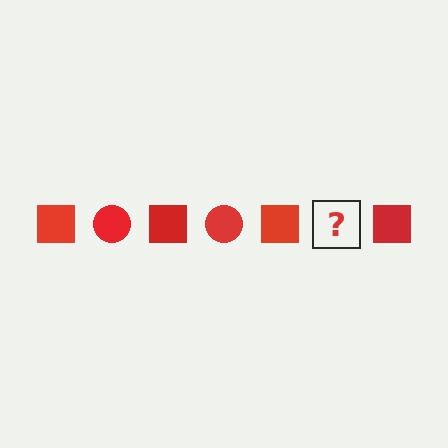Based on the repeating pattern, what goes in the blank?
The blank should be a red circle.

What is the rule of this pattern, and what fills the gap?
The rule is that the pattern cycles through square, circle shapes in red. The gap should be filled with a red circle.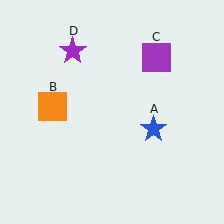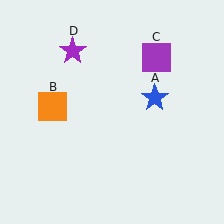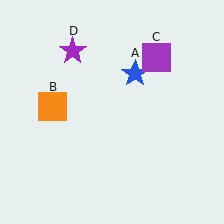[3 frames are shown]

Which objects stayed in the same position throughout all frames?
Orange square (object B) and purple square (object C) and purple star (object D) remained stationary.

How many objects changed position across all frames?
1 object changed position: blue star (object A).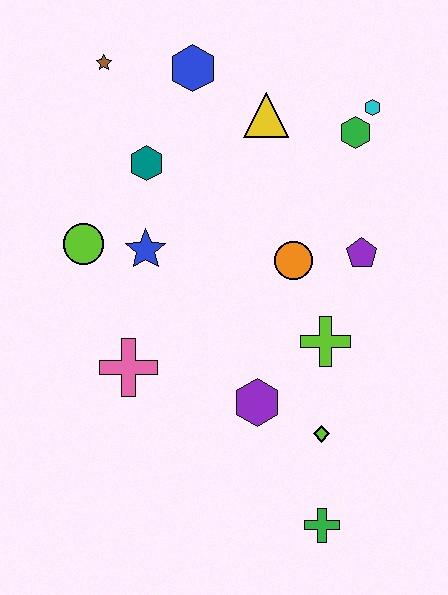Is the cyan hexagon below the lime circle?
No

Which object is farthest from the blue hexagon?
The green cross is farthest from the blue hexagon.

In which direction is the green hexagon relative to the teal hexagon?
The green hexagon is to the right of the teal hexagon.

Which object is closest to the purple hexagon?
The lime diamond is closest to the purple hexagon.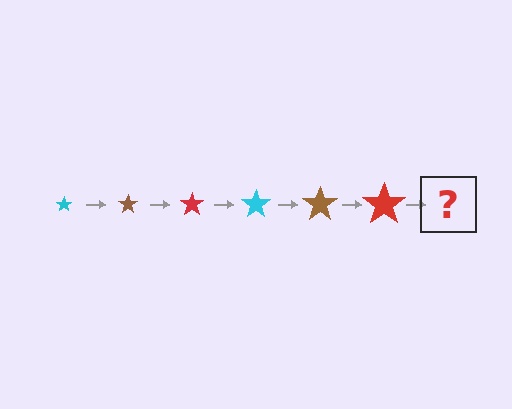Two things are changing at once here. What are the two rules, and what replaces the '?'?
The two rules are that the star grows larger each step and the color cycles through cyan, brown, and red. The '?' should be a cyan star, larger than the previous one.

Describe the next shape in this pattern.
It should be a cyan star, larger than the previous one.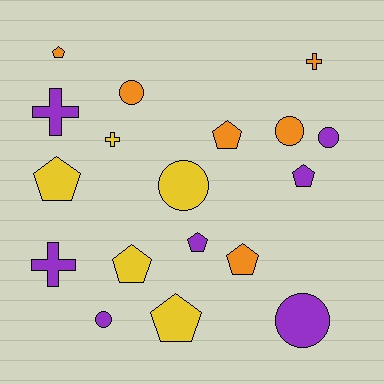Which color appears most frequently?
Purple, with 7 objects.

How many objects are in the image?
There are 18 objects.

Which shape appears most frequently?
Pentagon, with 8 objects.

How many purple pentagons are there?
There are 2 purple pentagons.